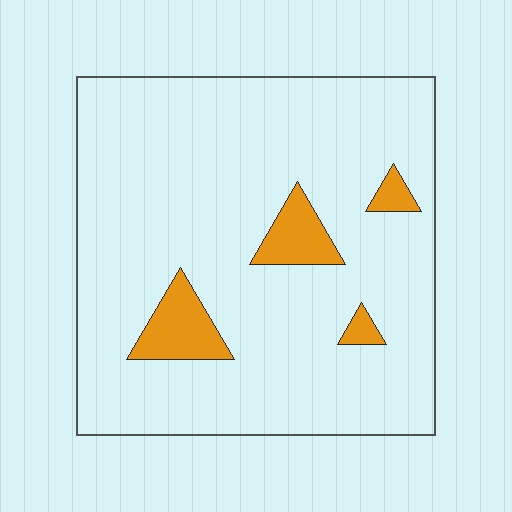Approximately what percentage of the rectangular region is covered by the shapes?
Approximately 10%.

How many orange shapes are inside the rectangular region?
4.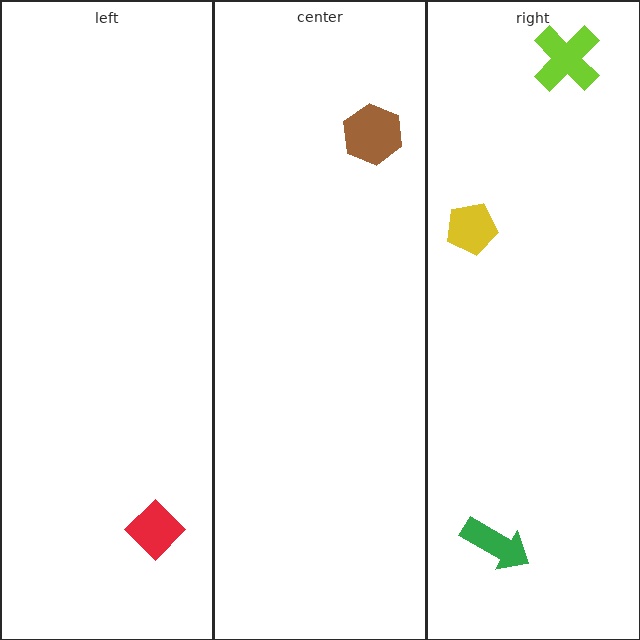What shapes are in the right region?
The green arrow, the yellow pentagon, the lime cross.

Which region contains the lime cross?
The right region.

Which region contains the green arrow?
The right region.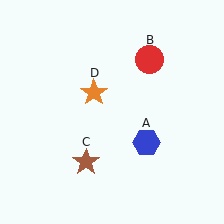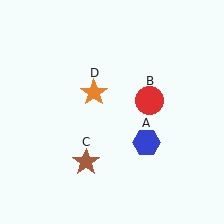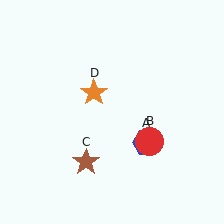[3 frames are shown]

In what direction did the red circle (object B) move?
The red circle (object B) moved down.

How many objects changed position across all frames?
1 object changed position: red circle (object B).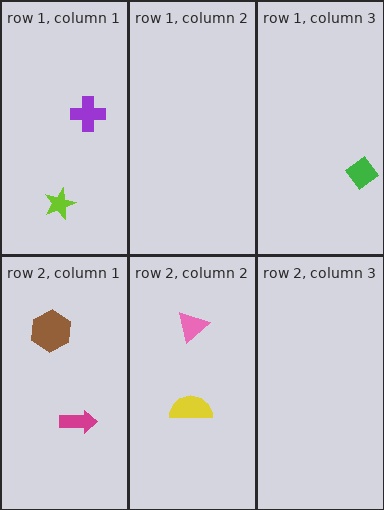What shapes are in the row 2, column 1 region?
The brown hexagon, the magenta arrow.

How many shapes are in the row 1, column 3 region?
1.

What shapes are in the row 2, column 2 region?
The yellow semicircle, the pink triangle.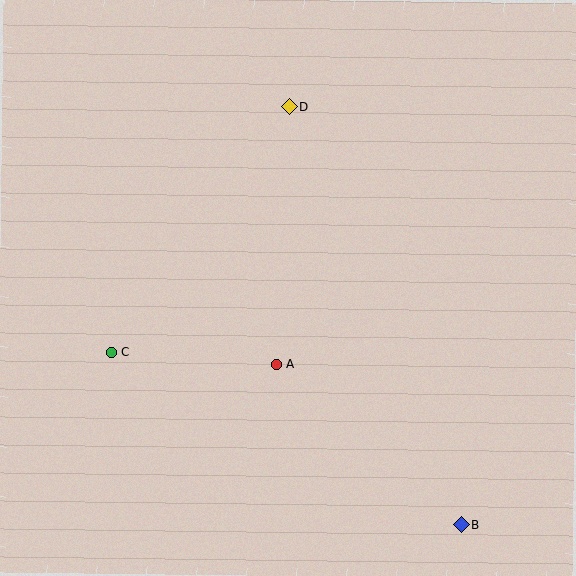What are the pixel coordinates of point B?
Point B is at (461, 525).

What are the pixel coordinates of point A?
Point A is at (277, 364).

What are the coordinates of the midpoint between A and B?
The midpoint between A and B is at (369, 445).